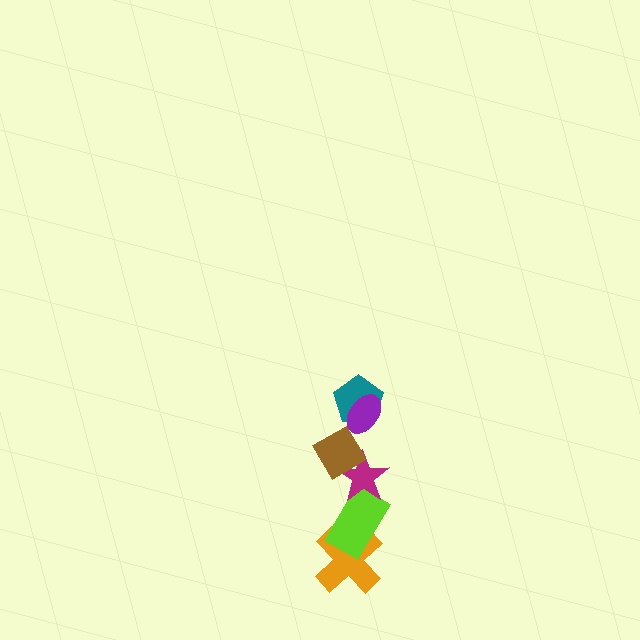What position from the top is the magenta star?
The magenta star is 4th from the top.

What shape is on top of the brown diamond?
The teal pentagon is on top of the brown diamond.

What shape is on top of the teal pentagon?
The purple ellipse is on top of the teal pentagon.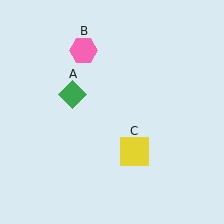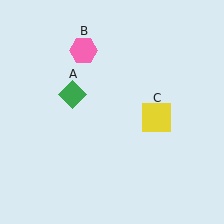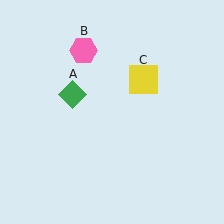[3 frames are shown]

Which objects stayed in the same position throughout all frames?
Green diamond (object A) and pink hexagon (object B) remained stationary.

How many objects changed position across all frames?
1 object changed position: yellow square (object C).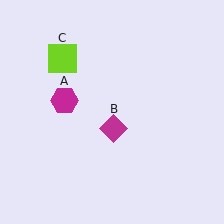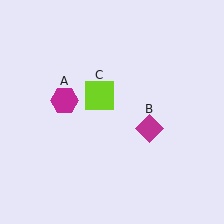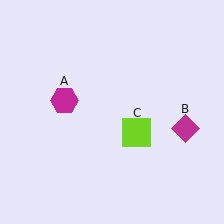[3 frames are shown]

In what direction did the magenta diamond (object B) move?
The magenta diamond (object B) moved right.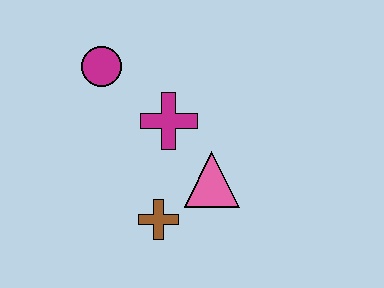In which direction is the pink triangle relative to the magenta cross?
The pink triangle is below the magenta cross.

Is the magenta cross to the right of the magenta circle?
Yes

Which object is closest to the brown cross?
The pink triangle is closest to the brown cross.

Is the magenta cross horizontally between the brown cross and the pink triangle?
Yes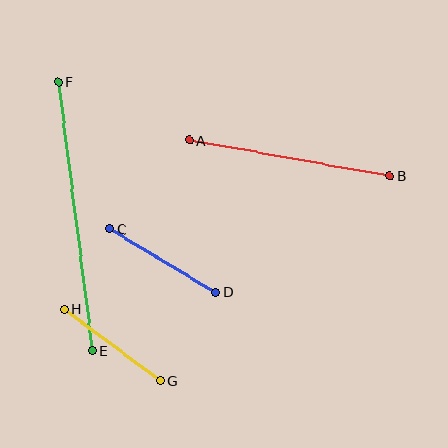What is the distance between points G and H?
The distance is approximately 120 pixels.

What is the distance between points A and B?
The distance is approximately 203 pixels.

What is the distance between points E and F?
The distance is approximately 271 pixels.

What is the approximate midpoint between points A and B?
The midpoint is at approximately (289, 158) pixels.